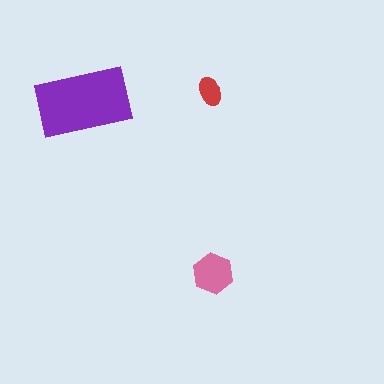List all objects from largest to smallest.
The purple rectangle, the pink hexagon, the red ellipse.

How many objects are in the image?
There are 3 objects in the image.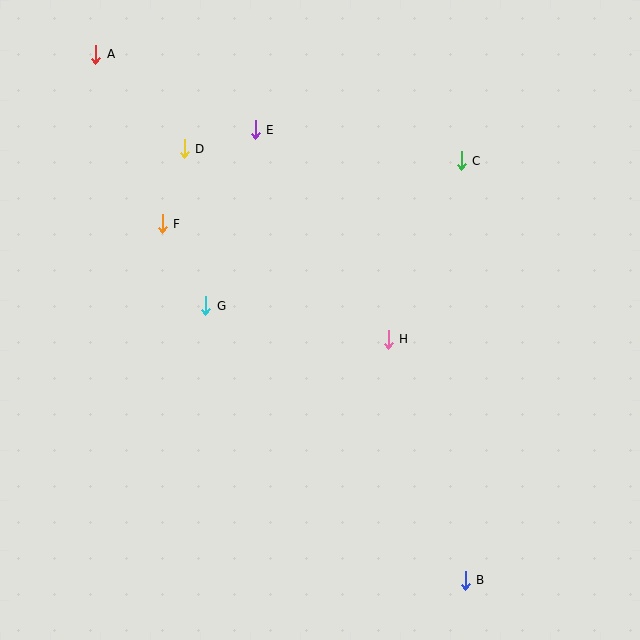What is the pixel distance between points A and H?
The distance between A and H is 408 pixels.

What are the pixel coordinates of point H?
Point H is at (388, 339).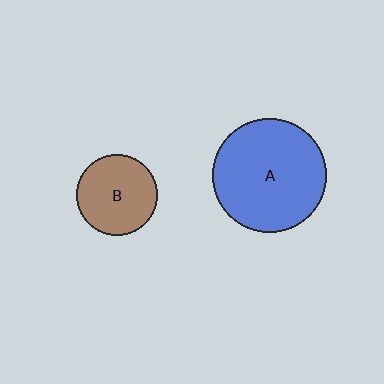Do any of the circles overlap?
No, none of the circles overlap.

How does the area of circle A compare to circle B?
Approximately 2.0 times.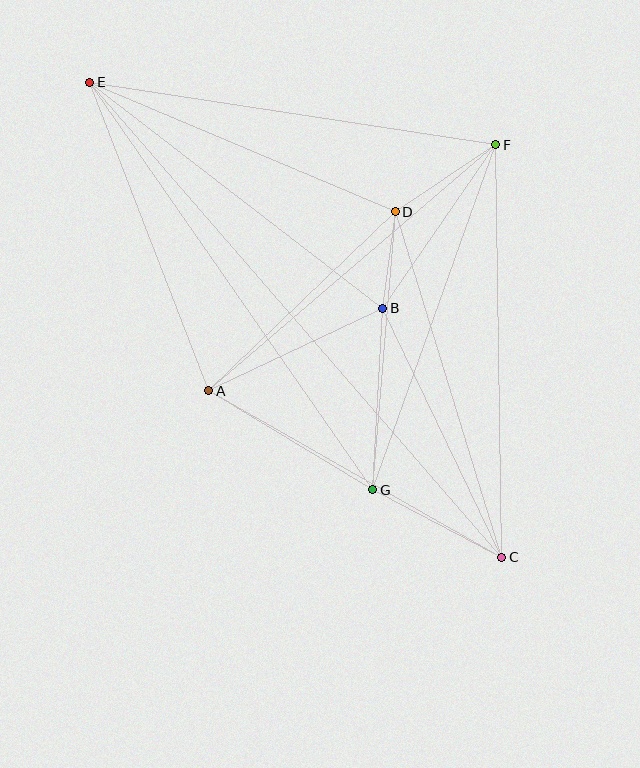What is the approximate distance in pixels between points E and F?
The distance between E and F is approximately 411 pixels.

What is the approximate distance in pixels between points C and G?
The distance between C and G is approximately 145 pixels.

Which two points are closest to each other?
Points B and D are closest to each other.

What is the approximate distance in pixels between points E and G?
The distance between E and G is approximately 497 pixels.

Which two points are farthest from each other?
Points C and E are farthest from each other.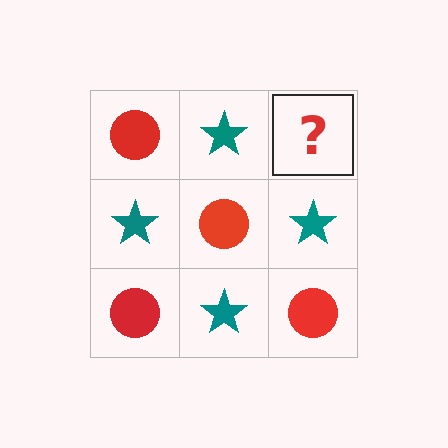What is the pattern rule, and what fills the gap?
The rule is that it alternates red circle and teal star in a checkerboard pattern. The gap should be filled with a red circle.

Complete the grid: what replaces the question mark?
The question mark should be replaced with a red circle.